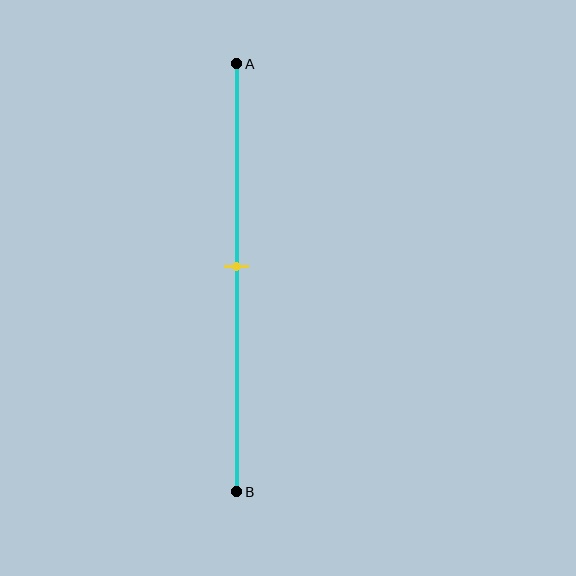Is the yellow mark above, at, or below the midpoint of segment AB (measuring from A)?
The yellow mark is approximately at the midpoint of segment AB.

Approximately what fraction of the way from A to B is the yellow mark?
The yellow mark is approximately 45% of the way from A to B.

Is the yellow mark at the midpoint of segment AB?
Yes, the mark is approximately at the midpoint.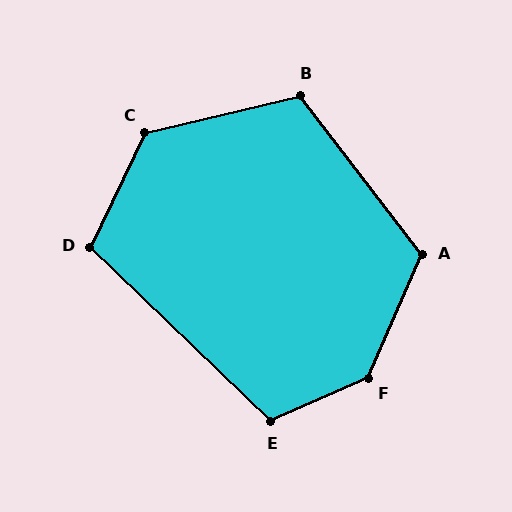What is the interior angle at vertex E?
Approximately 112 degrees (obtuse).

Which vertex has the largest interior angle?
F, at approximately 137 degrees.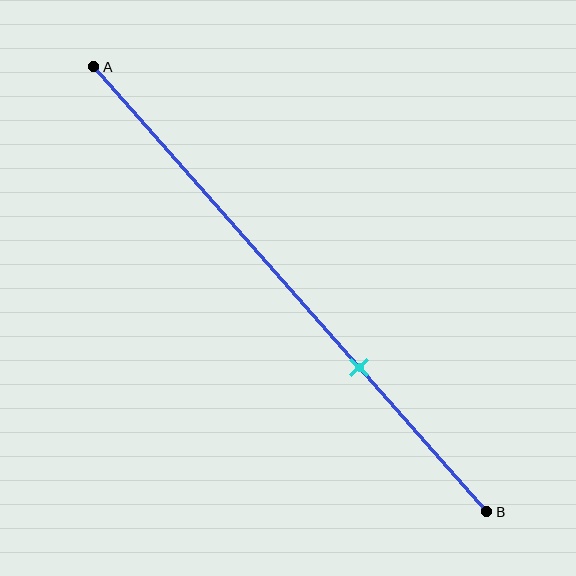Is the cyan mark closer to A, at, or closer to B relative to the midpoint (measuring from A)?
The cyan mark is closer to point B than the midpoint of segment AB.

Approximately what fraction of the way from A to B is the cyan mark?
The cyan mark is approximately 70% of the way from A to B.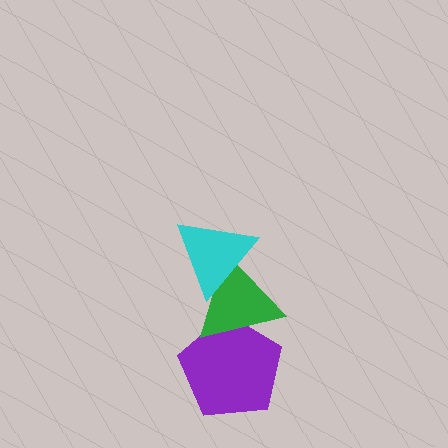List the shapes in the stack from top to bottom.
From top to bottom: the cyan triangle, the green triangle, the purple pentagon.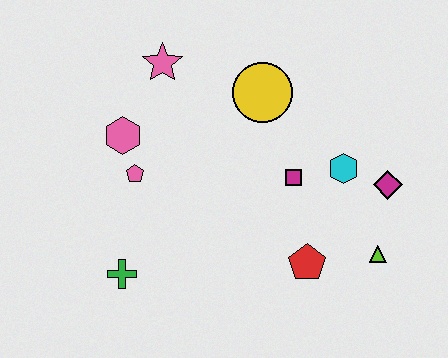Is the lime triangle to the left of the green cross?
No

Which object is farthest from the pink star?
The lime triangle is farthest from the pink star.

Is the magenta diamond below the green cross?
No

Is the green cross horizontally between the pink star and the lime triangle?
No